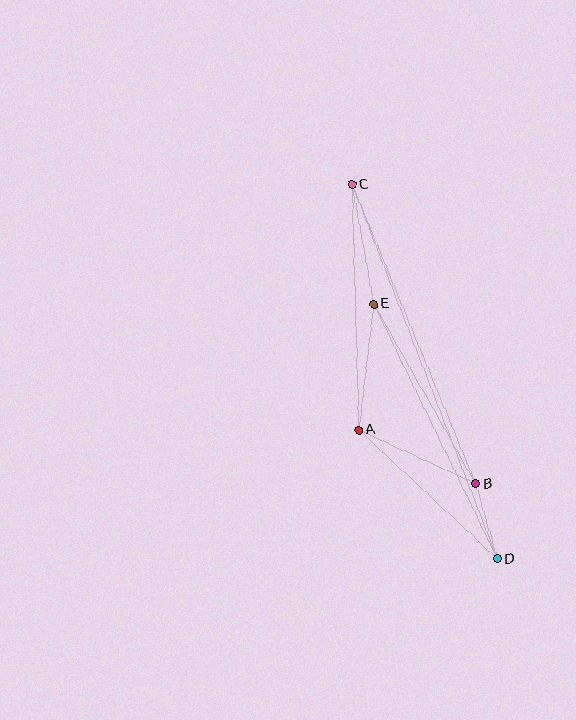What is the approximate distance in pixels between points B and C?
The distance between B and C is approximately 324 pixels.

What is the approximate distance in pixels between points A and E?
The distance between A and E is approximately 127 pixels.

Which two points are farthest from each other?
Points C and D are farthest from each other.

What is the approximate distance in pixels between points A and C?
The distance between A and C is approximately 246 pixels.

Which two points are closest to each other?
Points B and D are closest to each other.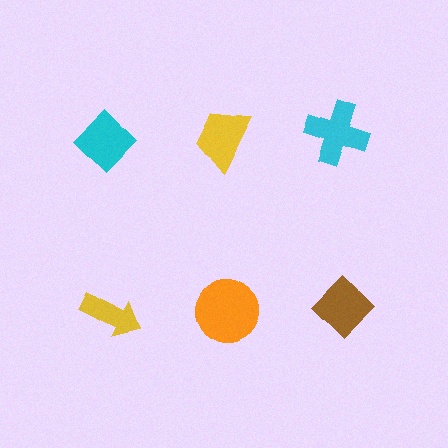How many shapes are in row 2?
3 shapes.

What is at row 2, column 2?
An orange circle.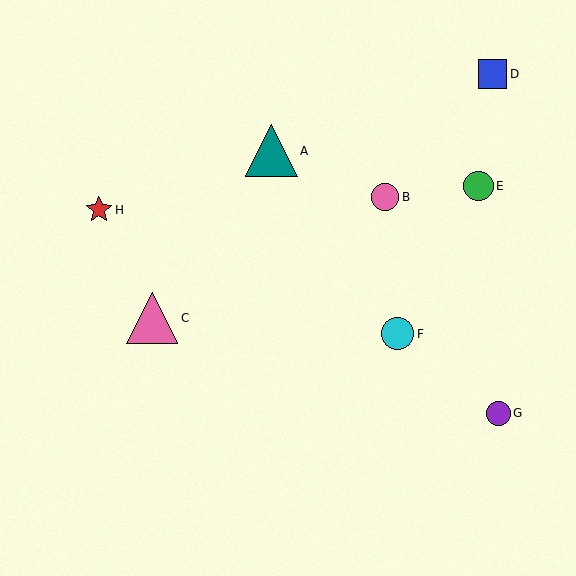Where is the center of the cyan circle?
The center of the cyan circle is at (398, 334).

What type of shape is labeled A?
Shape A is a teal triangle.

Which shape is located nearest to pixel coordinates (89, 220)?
The red star (labeled H) at (99, 210) is nearest to that location.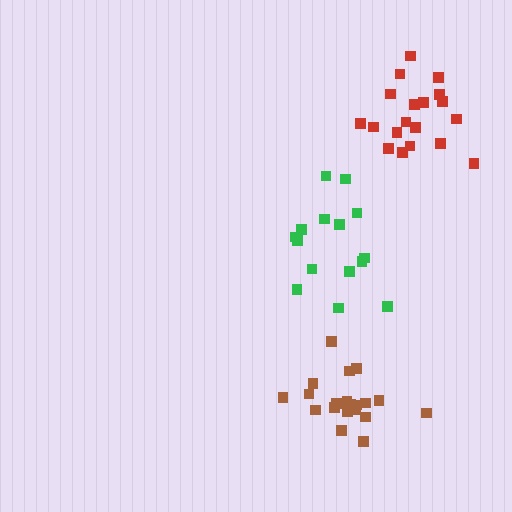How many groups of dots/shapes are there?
There are 3 groups.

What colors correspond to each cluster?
The clusters are colored: green, red, brown.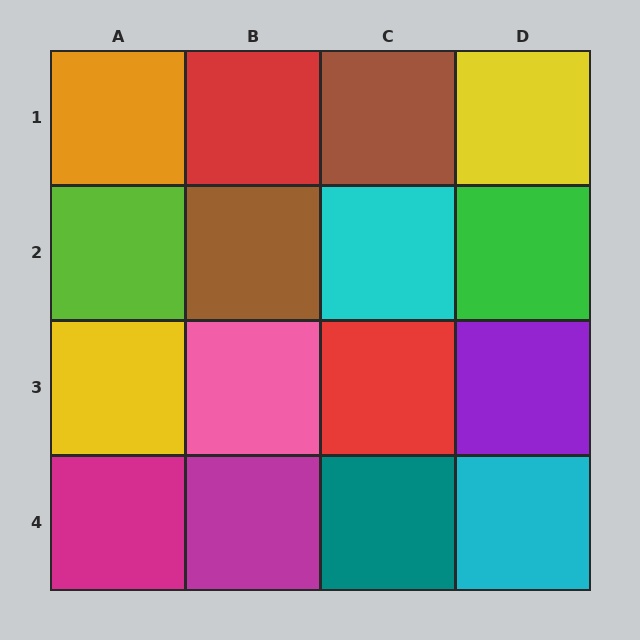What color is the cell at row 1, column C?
Brown.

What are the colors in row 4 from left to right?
Magenta, magenta, teal, cyan.